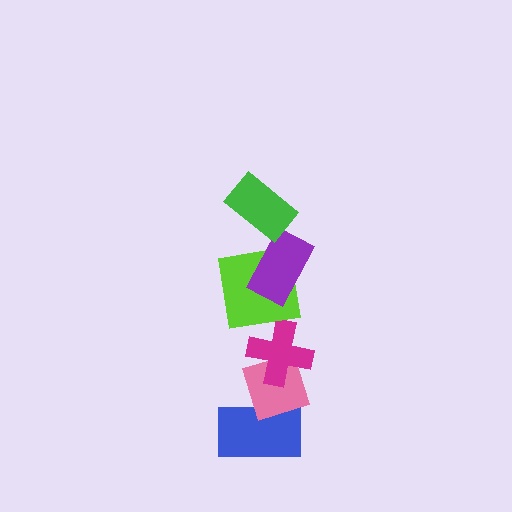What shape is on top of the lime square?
The purple rectangle is on top of the lime square.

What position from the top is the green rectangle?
The green rectangle is 1st from the top.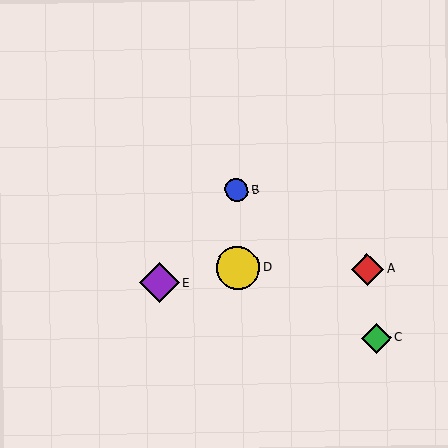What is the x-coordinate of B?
Object B is at x≈237.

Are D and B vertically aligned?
Yes, both are at x≈238.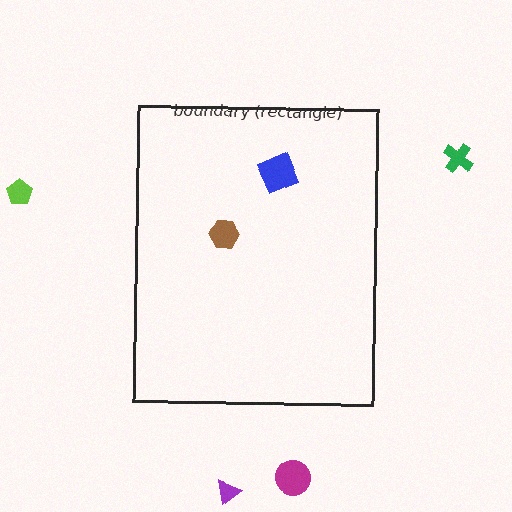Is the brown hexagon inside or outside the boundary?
Inside.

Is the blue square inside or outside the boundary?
Inside.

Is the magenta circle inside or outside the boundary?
Outside.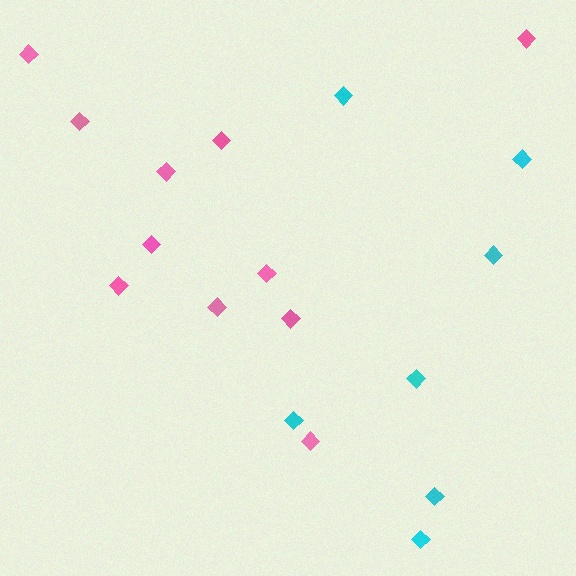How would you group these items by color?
There are 2 groups: one group of pink diamonds (11) and one group of cyan diamonds (7).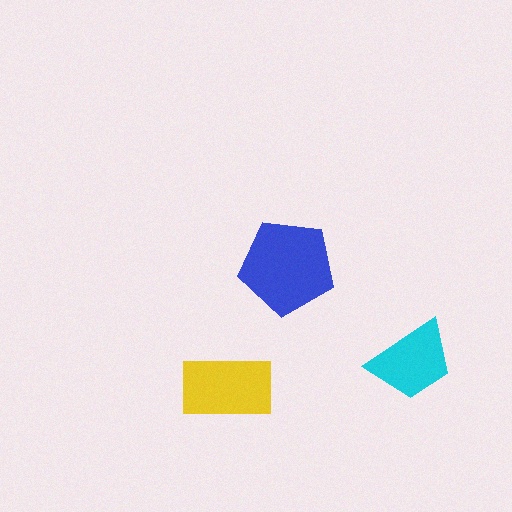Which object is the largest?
The blue pentagon.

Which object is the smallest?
The cyan trapezoid.